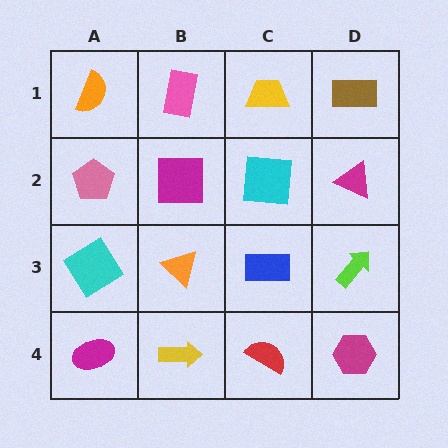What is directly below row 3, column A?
A magenta ellipse.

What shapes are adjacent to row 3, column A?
A pink pentagon (row 2, column A), a magenta ellipse (row 4, column A), an orange triangle (row 3, column B).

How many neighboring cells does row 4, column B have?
3.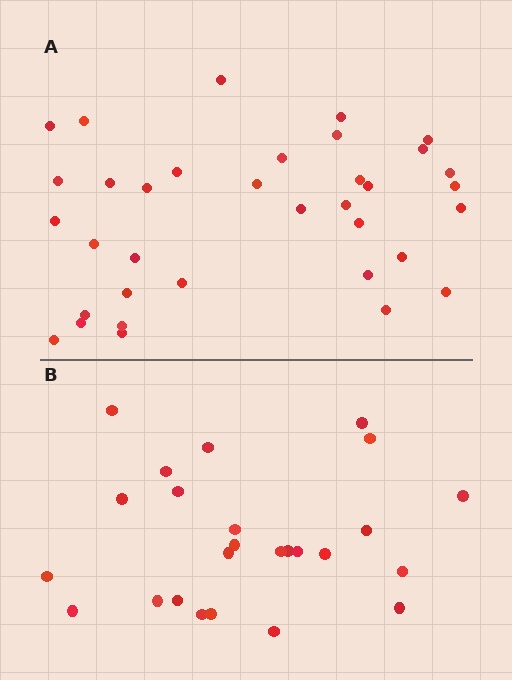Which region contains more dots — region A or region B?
Region A (the top region) has more dots.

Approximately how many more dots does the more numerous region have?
Region A has roughly 10 or so more dots than region B.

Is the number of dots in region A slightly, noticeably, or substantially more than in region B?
Region A has noticeably more, but not dramatically so. The ratio is roughly 1.4 to 1.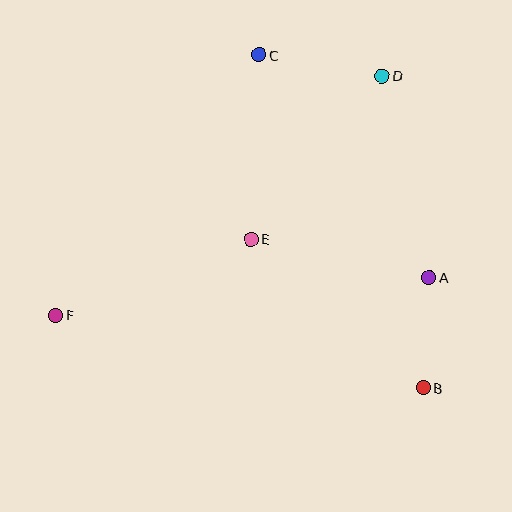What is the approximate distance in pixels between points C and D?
The distance between C and D is approximately 125 pixels.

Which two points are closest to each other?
Points A and B are closest to each other.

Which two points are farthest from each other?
Points D and F are farthest from each other.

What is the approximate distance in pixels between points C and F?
The distance between C and F is approximately 330 pixels.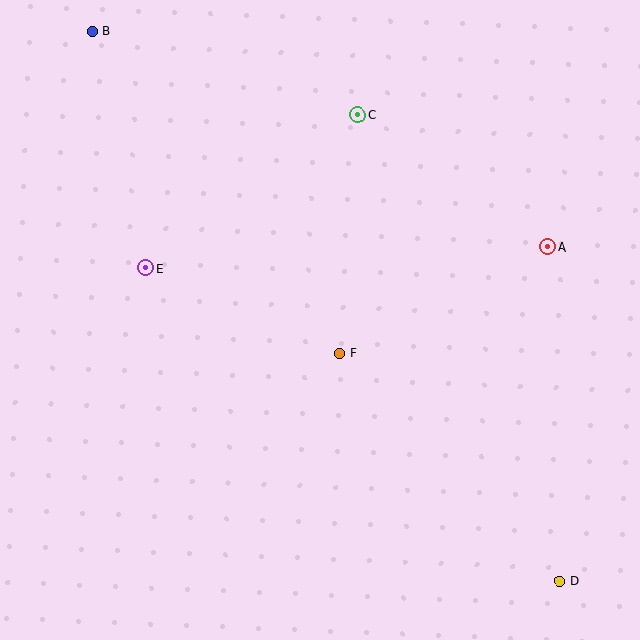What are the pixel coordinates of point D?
Point D is at (560, 581).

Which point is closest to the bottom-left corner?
Point E is closest to the bottom-left corner.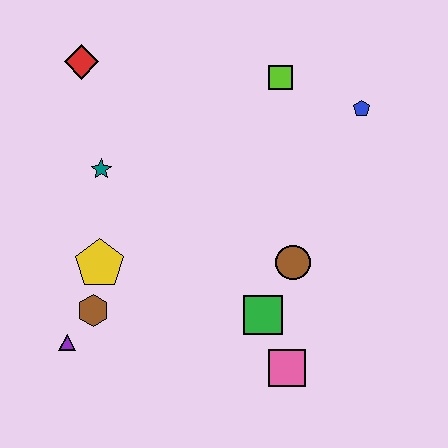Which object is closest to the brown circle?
The green square is closest to the brown circle.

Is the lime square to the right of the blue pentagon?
No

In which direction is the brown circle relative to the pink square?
The brown circle is above the pink square.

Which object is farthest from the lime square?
The purple triangle is farthest from the lime square.